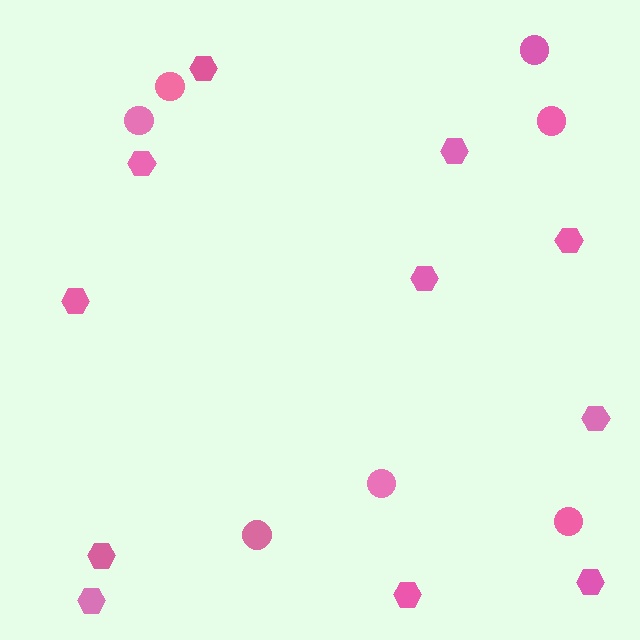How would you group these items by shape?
There are 2 groups: one group of hexagons (11) and one group of circles (7).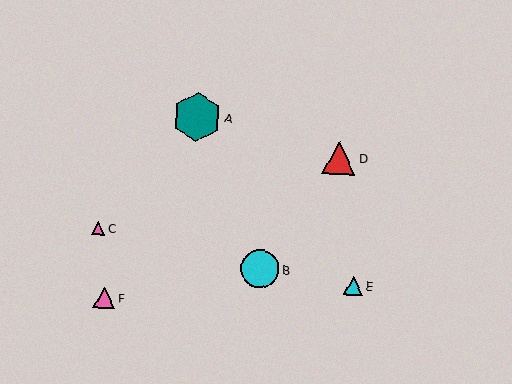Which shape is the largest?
The teal hexagon (labeled A) is the largest.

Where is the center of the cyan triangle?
The center of the cyan triangle is at (353, 286).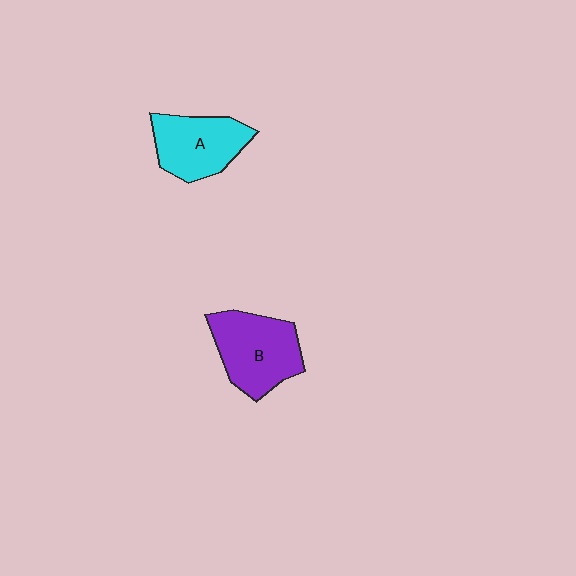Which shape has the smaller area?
Shape A (cyan).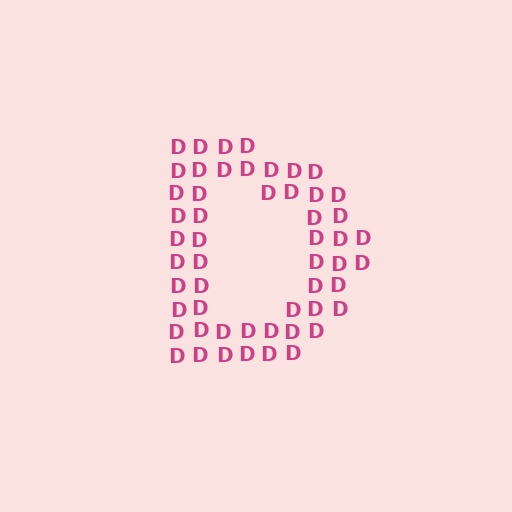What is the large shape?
The large shape is the letter D.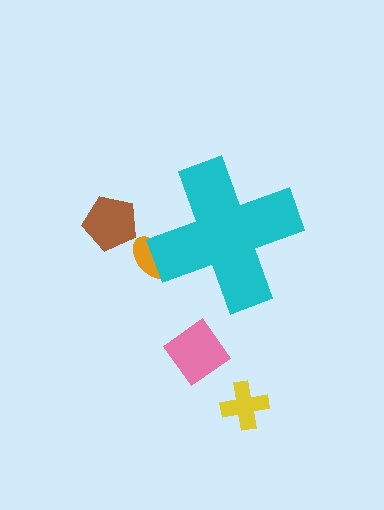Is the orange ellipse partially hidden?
Yes, the orange ellipse is partially hidden behind the cyan cross.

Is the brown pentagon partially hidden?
No, the brown pentagon is fully visible.